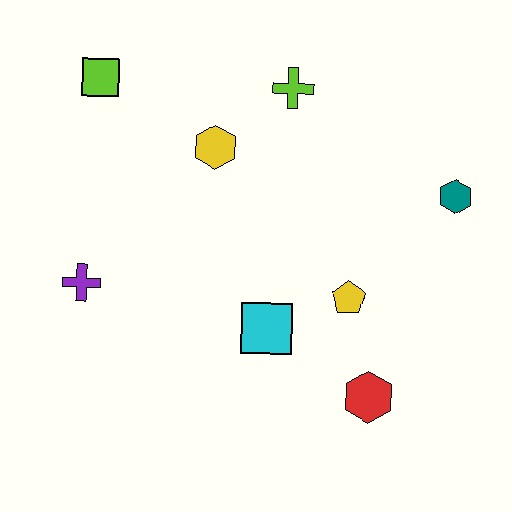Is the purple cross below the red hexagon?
No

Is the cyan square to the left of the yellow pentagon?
Yes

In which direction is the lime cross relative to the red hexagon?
The lime cross is above the red hexagon.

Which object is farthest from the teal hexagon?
The purple cross is farthest from the teal hexagon.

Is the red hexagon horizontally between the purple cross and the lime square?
No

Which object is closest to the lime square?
The yellow hexagon is closest to the lime square.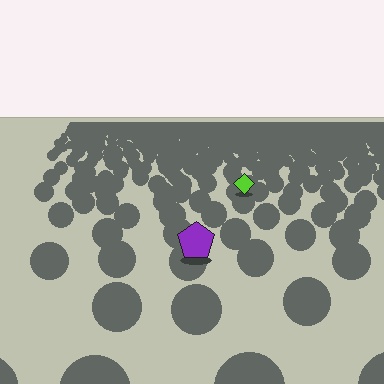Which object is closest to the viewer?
The purple pentagon is closest. The texture marks near it are larger and more spread out.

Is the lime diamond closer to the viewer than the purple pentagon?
No. The purple pentagon is closer — you can tell from the texture gradient: the ground texture is coarser near it.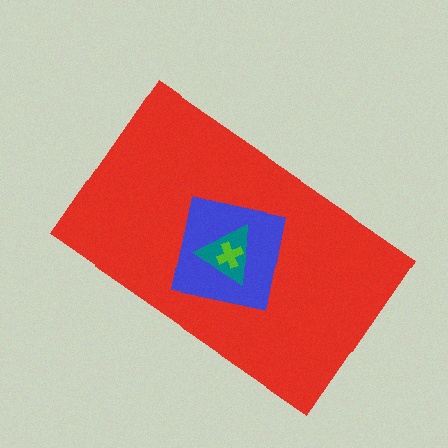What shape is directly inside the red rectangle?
The blue square.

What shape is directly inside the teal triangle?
The lime cross.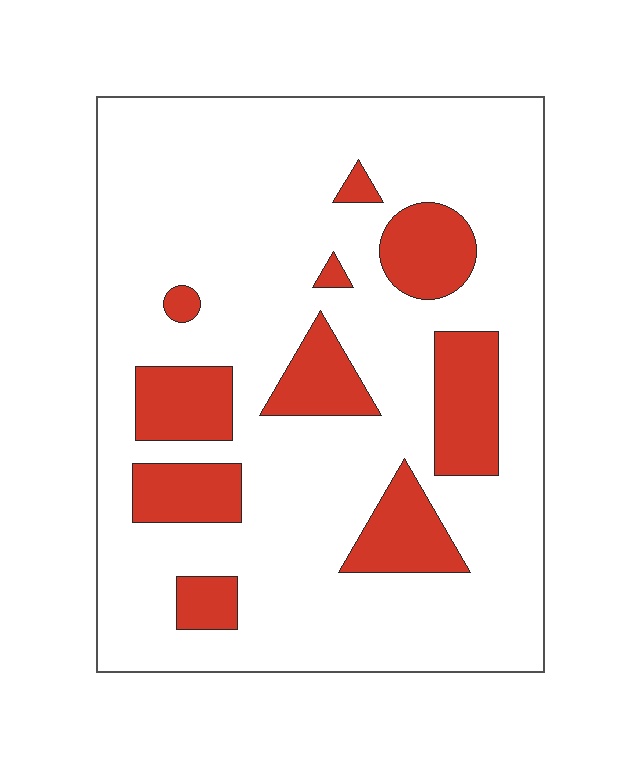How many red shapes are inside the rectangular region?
10.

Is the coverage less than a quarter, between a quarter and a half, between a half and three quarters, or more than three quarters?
Less than a quarter.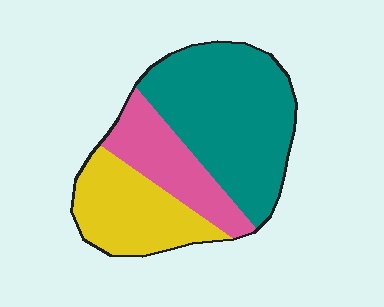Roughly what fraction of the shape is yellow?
Yellow takes up about one quarter (1/4) of the shape.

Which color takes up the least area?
Pink, at roughly 20%.